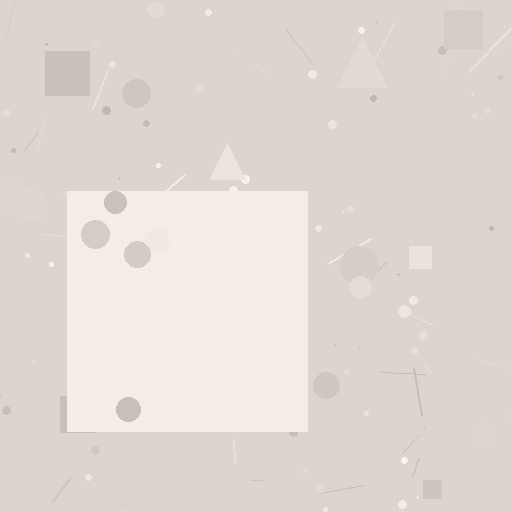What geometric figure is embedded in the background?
A square is embedded in the background.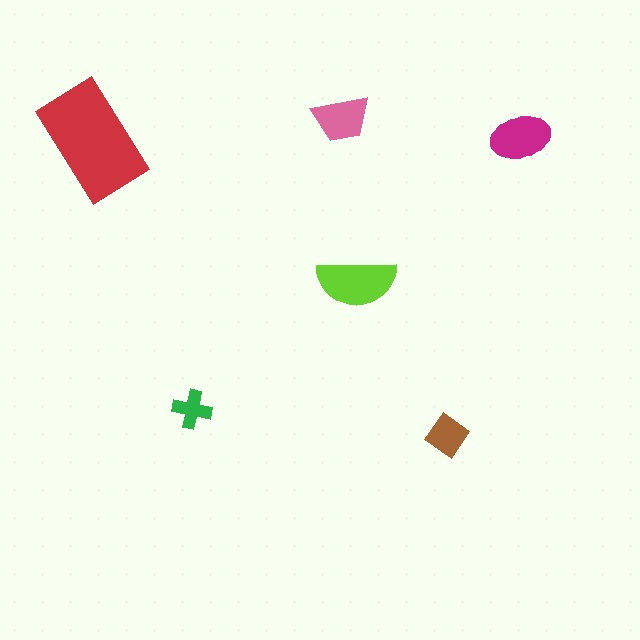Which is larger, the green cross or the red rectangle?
The red rectangle.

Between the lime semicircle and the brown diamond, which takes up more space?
The lime semicircle.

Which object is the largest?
The red rectangle.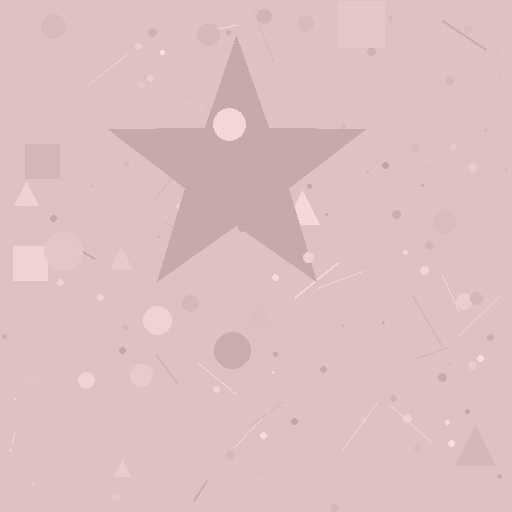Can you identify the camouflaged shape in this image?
The camouflaged shape is a star.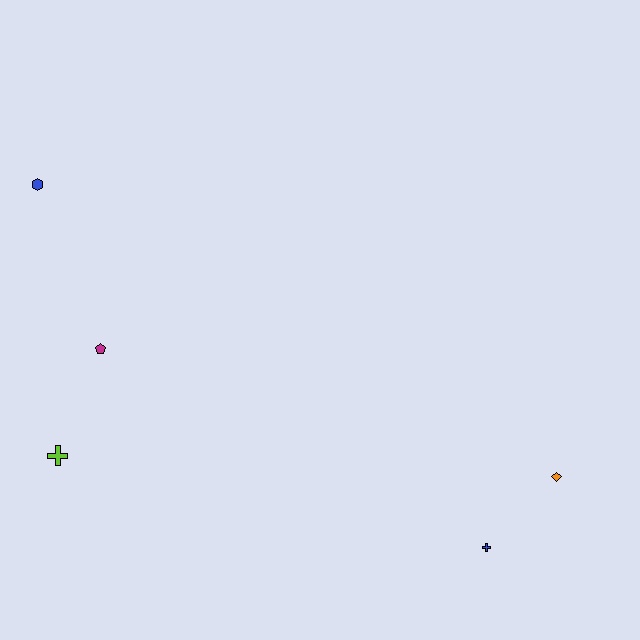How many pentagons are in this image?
There is 1 pentagon.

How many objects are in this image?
There are 5 objects.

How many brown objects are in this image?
There are no brown objects.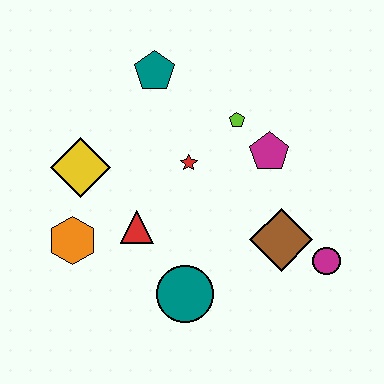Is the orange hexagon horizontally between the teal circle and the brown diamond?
No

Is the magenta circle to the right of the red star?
Yes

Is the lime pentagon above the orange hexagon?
Yes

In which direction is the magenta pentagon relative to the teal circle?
The magenta pentagon is above the teal circle.